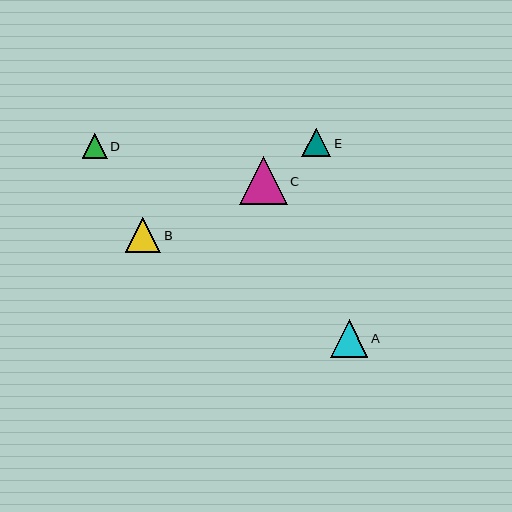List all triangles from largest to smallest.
From largest to smallest: C, A, B, E, D.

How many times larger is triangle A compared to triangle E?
Triangle A is approximately 1.3 times the size of triangle E.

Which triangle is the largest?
Triangle C is the largest with a size of approximately 48 pixels.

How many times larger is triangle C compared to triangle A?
Triangle C is approximately 1.3 times the size of triangle A.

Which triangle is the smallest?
Triangle D is the smallest with a size of approximately 25 pixels.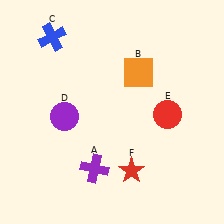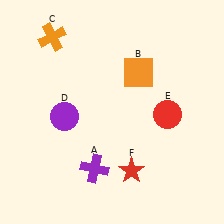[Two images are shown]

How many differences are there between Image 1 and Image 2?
There is 1 difference between the two images.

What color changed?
The cross (C) changed from blue in Image 1 to orange in Image 2.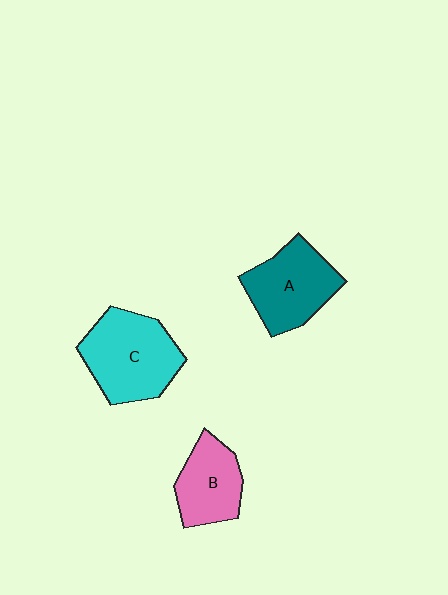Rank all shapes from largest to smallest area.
From largest to smallest: C (cyan), A (teal), B (pink).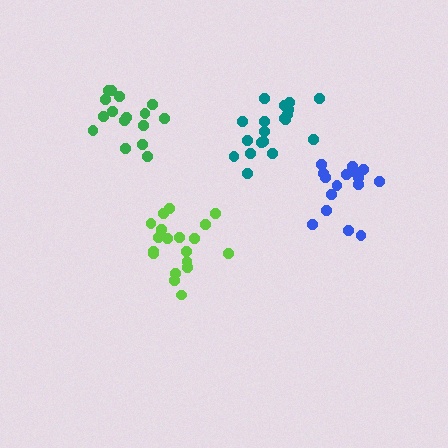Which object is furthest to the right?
The blue cluster is rightmost.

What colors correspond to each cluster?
The clusters are colored: lime, green, blue, teal.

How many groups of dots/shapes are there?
There are 4 groups.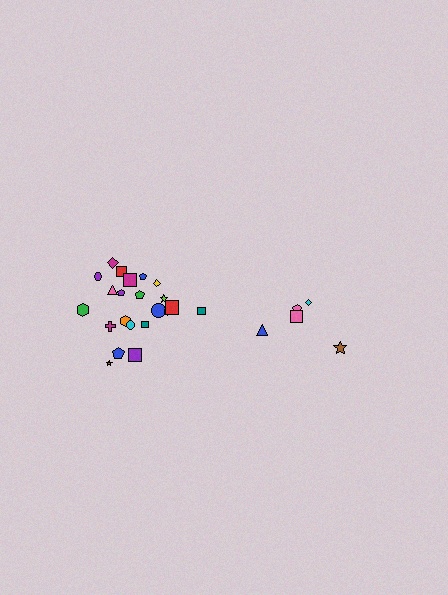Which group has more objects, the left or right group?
The left group.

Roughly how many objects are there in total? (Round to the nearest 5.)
Roughly 25 objects in total.